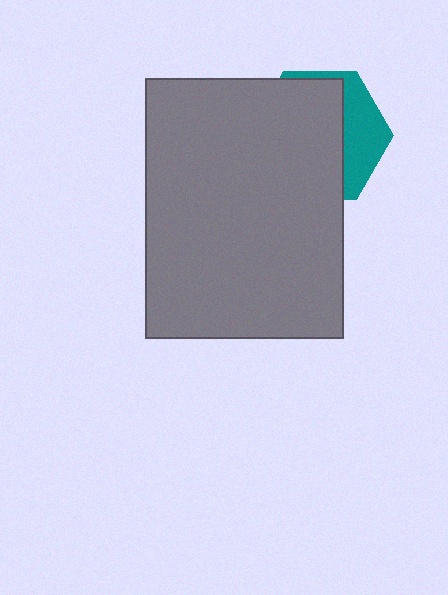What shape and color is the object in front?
The object in front is a gray rectangle.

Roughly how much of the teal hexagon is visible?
A small part of it is visible (roughly 31%).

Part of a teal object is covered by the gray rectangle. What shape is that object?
It is a hexagon.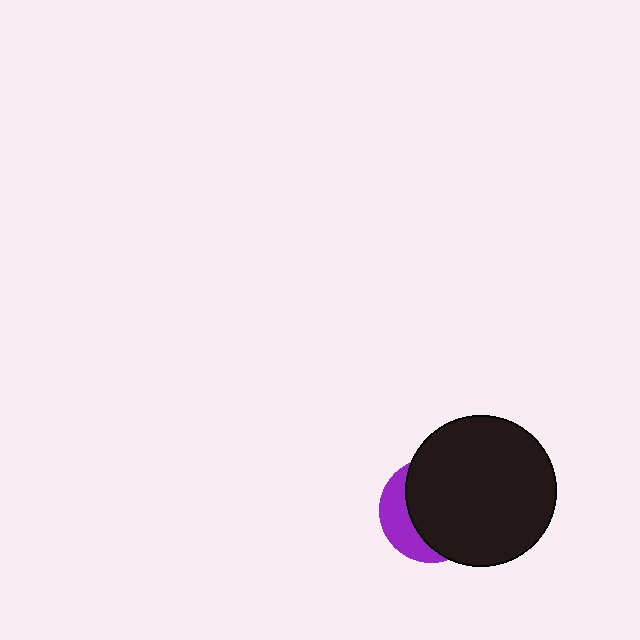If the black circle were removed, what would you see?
You would see the complete purple circle.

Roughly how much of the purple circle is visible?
A small part of it is visible (roughly 30%).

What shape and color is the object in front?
The object in front is a black circle.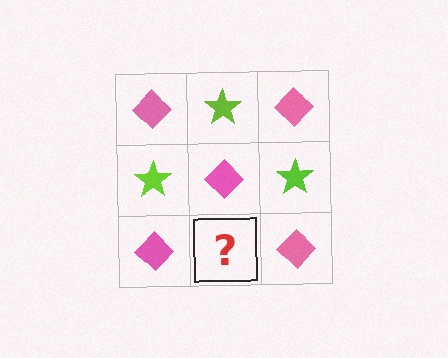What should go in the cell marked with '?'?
The missing cell should contain a lime star.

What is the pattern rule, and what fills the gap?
The rule is that it alternates pink diamond and lime star in a checkerboard pattern. The gap should be filled with a lime star.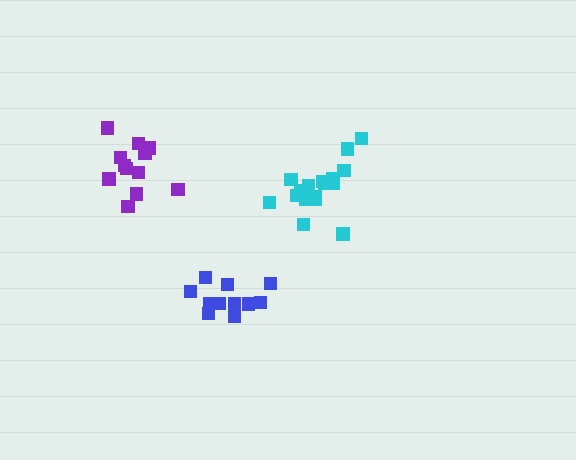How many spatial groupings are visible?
There are 3 spatial groupings.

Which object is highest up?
The purple cluster is topmost.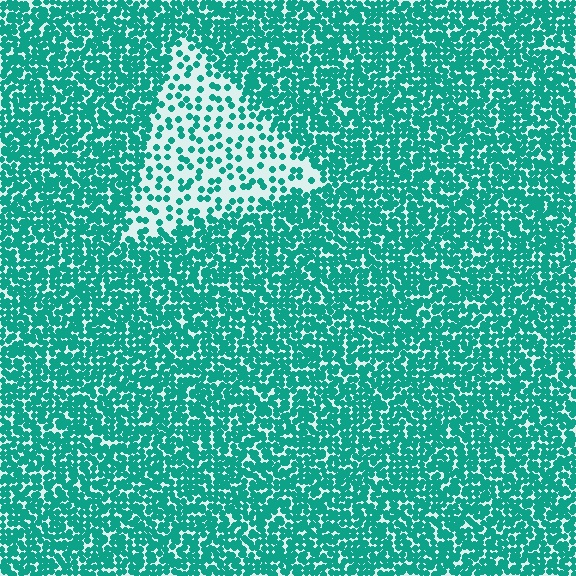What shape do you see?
I see a triangle.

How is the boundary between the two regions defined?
The boundary is defined by a change in element density (approximately 2.8x ratio). All elements are the same color, size, and shape.